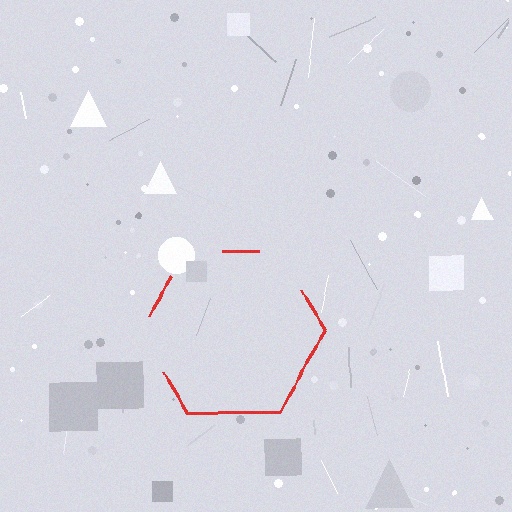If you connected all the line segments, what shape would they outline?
They would outline a hexagon.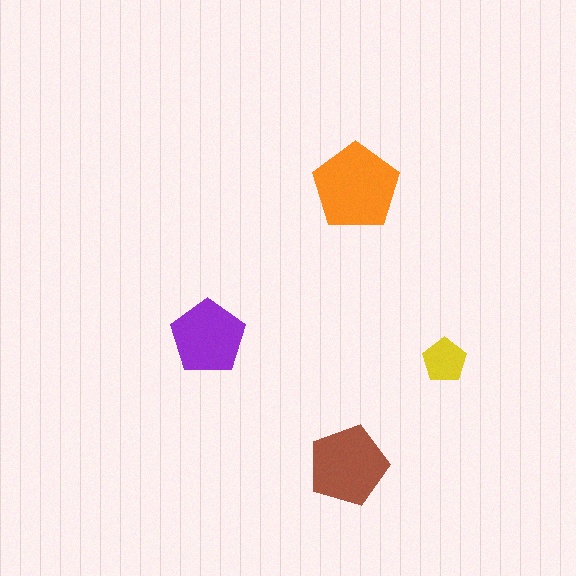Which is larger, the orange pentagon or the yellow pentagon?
The orange one.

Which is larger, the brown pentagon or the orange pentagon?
The orange one.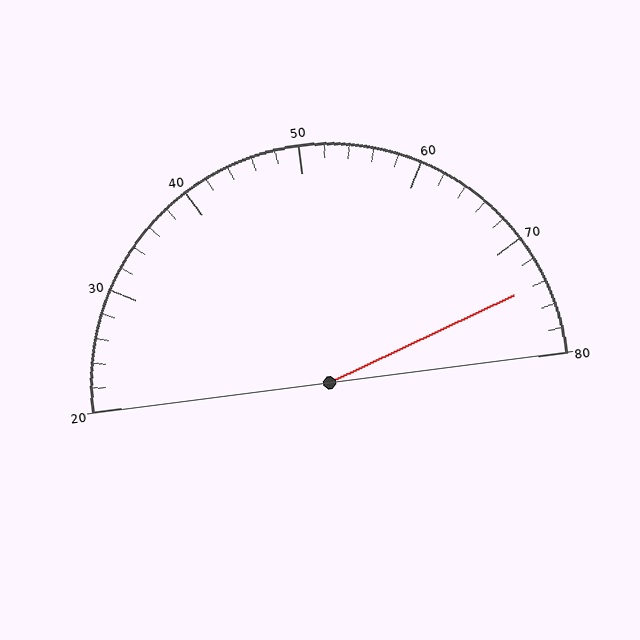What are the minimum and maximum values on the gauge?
The gauge ranges from 20 to 80.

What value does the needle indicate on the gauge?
The needle indicates approximately 74.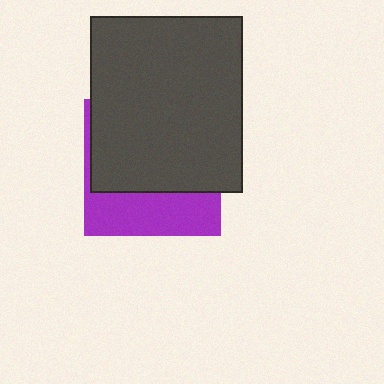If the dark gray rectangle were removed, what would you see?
You would see the complete purple square.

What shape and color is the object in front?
The object in front is a dark gray rectangle.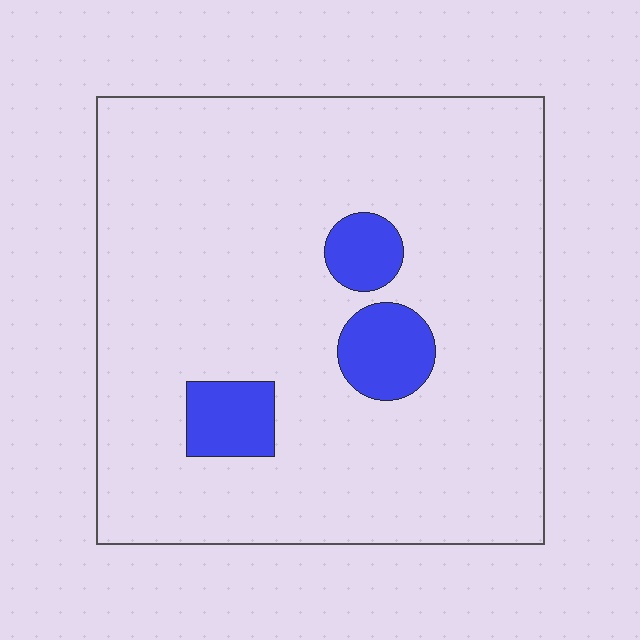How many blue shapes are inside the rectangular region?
3.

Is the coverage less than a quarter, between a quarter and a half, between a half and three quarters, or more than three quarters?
Less than a quarter.